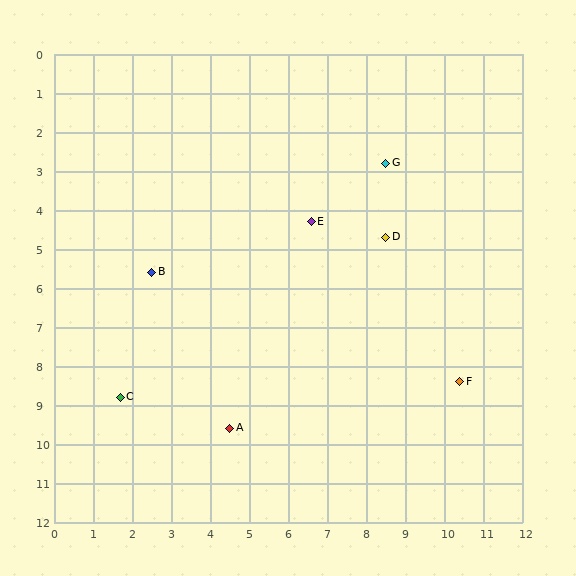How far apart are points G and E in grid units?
Points G and E are about 2.4 grid units apart.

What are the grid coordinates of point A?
Point A is at approximately (4.5, 9.6).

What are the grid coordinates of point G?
Point G is at approximately (8.5, 2.8).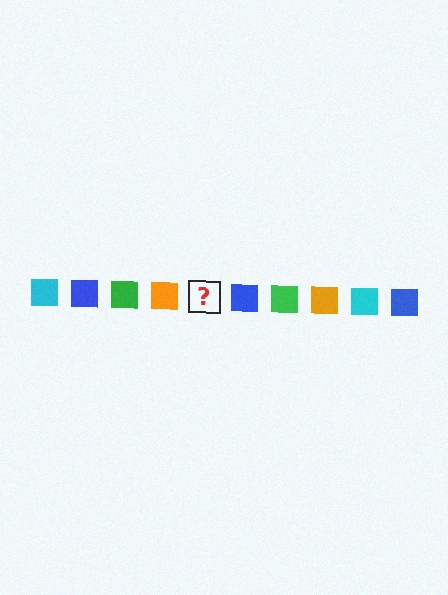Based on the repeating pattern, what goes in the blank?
The blank should be a cyan square.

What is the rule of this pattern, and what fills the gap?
The rule is that the pattern cycles through cyan, blue, green, orange squares. The gap should be filled with a cyan square.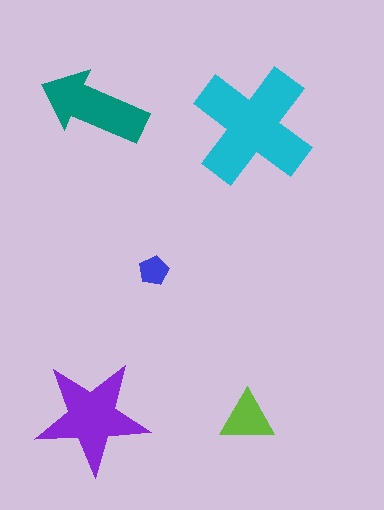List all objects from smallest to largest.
The blue pentagon, the lime triangle, the teal arrow, the purple star, the cyan cross.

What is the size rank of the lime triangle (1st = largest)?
4th.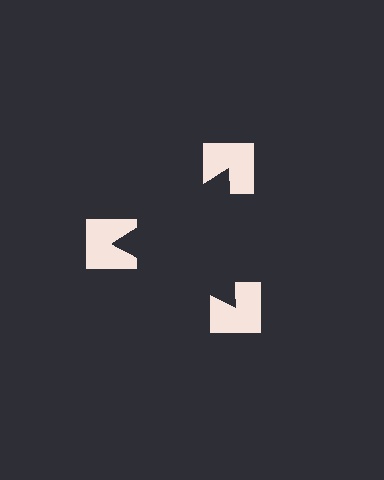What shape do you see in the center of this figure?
An illusory triangle — its edges are inferred from the aligned wedge cuts in the notched squares, not physically drawn.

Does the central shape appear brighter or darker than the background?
It typically appears slightly darker than the background, even though no actual brightness change is drawn.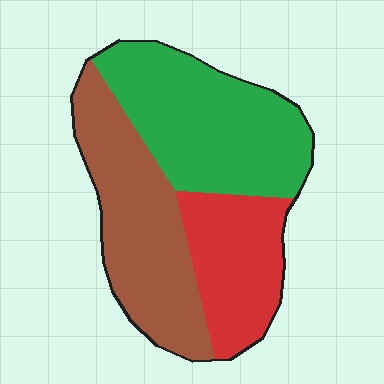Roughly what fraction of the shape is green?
Green takes up between a third and a half of the shape.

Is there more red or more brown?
Brown.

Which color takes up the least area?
Red, at roughly 25%.